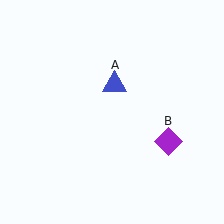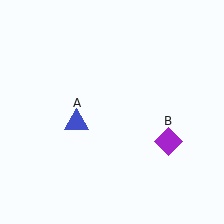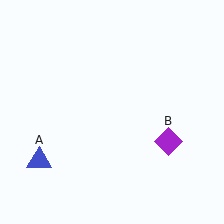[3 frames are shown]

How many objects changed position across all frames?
1 object changed position: blue triangle (object A).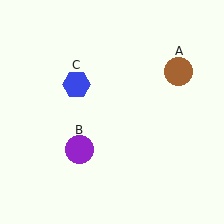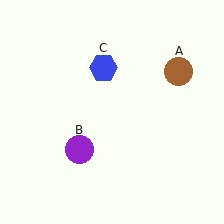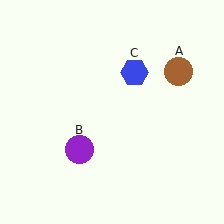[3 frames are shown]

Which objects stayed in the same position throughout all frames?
Brown circle (object A) and purple circle (object B) remained stationary.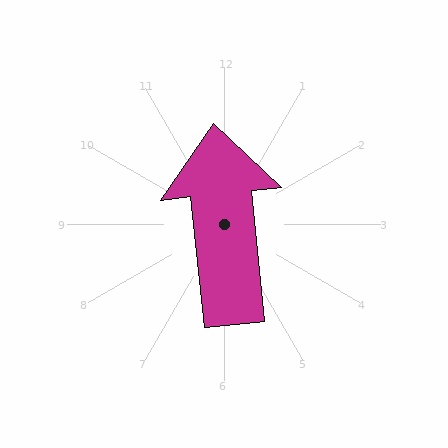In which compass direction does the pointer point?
North.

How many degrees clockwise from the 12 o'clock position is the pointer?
Approximately 354 degrees.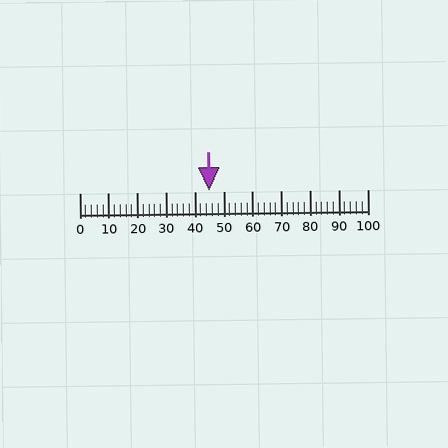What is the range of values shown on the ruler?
The ruler shows values from 0 to 100.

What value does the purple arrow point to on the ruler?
The purple arrow points to approximately 45.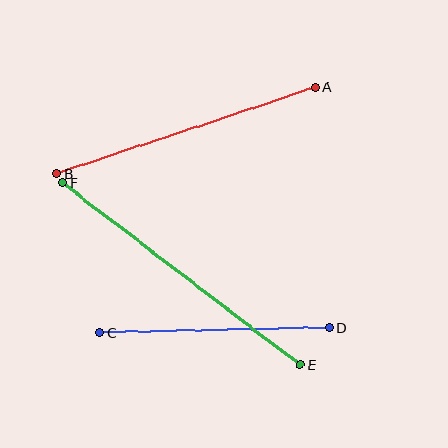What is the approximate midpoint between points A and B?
The midpoint is at approximately (186, 131) pixels.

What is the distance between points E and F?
The distance is approximately 299 pixels.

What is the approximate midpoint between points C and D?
The midpoint is at approximately (215, 330) pixels.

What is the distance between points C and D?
The distance is approximately 230 pixels.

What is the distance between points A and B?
The distance is approximately 273 pixels.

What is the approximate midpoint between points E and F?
The midpoint is at approximately (181, 274) pixels.